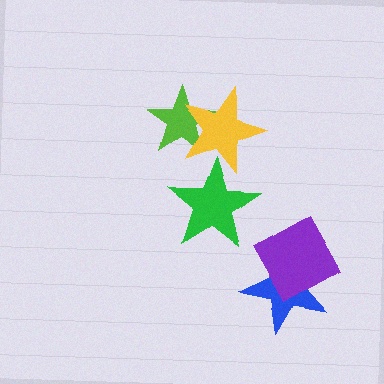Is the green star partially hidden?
Yes, it is partially covered by another shape.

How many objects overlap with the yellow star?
2 objects overlap with the yellow star.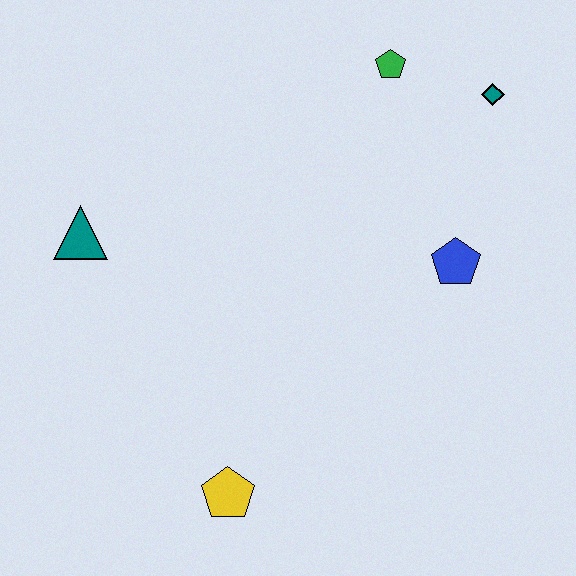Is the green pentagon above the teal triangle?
Yes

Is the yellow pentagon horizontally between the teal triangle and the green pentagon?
Yes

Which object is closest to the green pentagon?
The teal diamond is closest to the green pentagon.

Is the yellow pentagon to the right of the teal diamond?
No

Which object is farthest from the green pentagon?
The yellow pentagon is farthest from the green pentagon.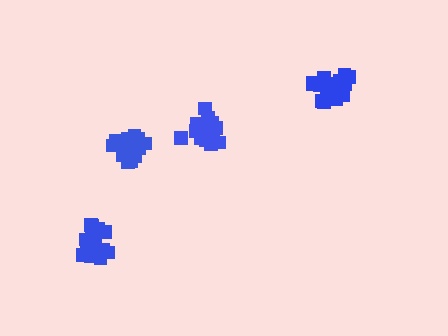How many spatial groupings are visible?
There are 4 spatial groupings.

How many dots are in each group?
Group 1: 18 dots, Group 2: 21 dots, Group 3: 18 dots, Group 4: 15 dots (72 total).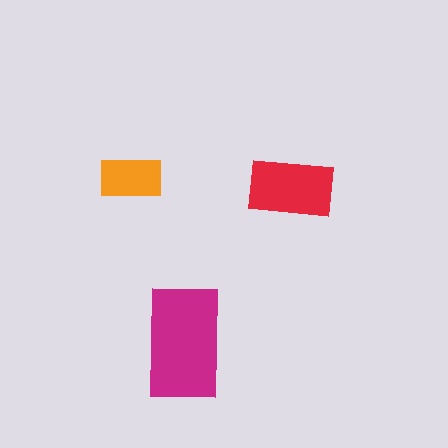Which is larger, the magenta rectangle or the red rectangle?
The magenta one.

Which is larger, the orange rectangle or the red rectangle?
The red one.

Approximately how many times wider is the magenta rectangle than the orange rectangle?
About 2 times wider.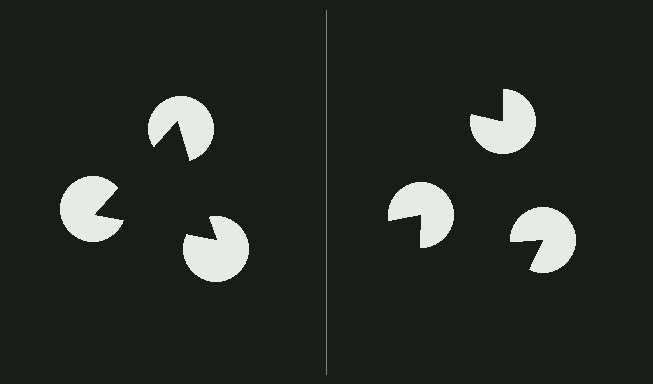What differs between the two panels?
The pac-man discs are positioned identically on both sides; only the wedge orientations differ. On the left they align to a triangle; on the right they are misaligned.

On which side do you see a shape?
An illusory triangle appears on the left side. On the right side the wedge cuts are rotated, so no coherent shape forms.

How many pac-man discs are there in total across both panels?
6 — 3 on each side.